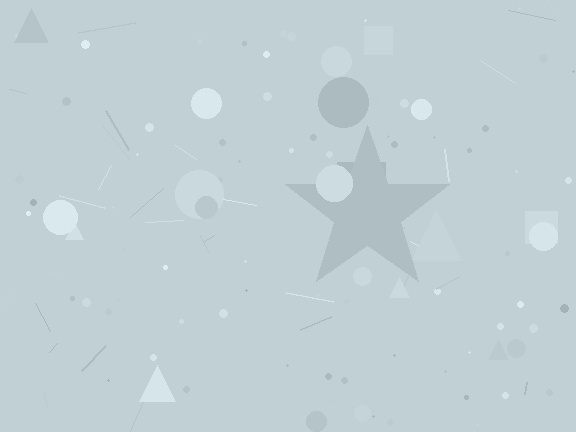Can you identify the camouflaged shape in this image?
The camouflaged shape is a star.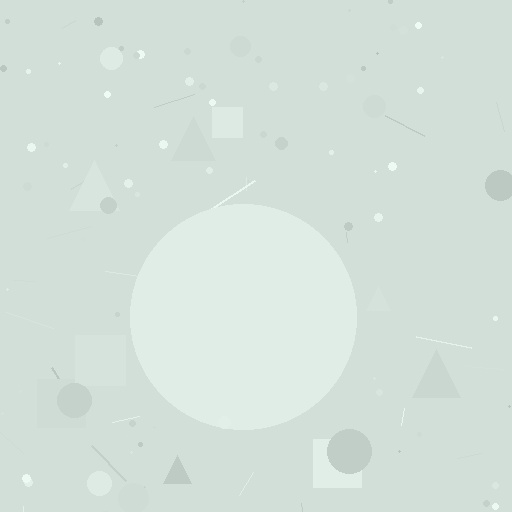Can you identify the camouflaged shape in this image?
The camouflaged shape is a circle.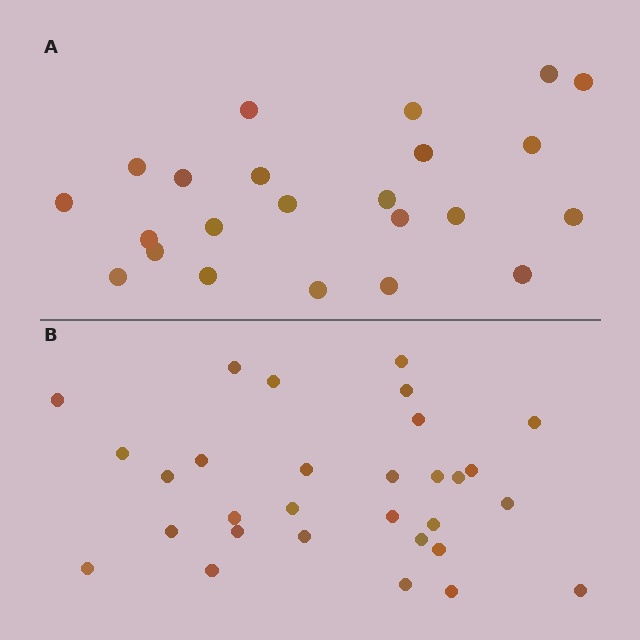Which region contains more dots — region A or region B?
Region B (the bottom region) has more dots.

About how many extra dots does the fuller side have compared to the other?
Region B has roughly 8 or so more dots than region A.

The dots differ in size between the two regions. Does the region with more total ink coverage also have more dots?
No. Region A has more total ink coverage because its dots are larger, but region B actually contains more individual dots. Total area can be misleading — the number of items is what matters here.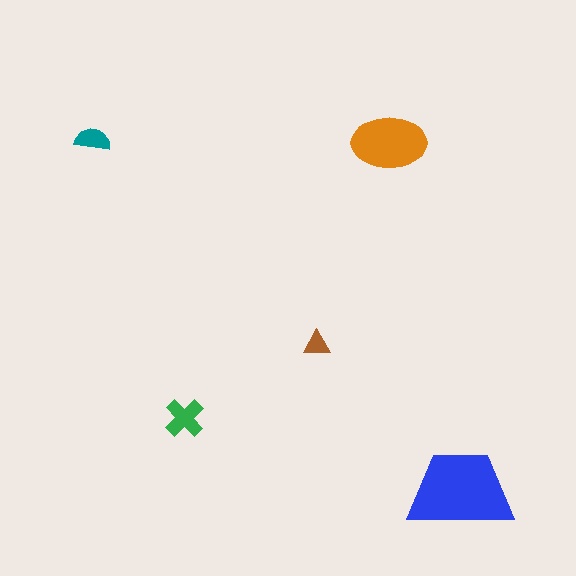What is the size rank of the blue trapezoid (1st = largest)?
1st.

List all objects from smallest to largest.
The brown triangle, the teal semicircle, the green cross, the orange ellipse, the blue trapezoid.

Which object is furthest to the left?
The teal semicircle is leftmost.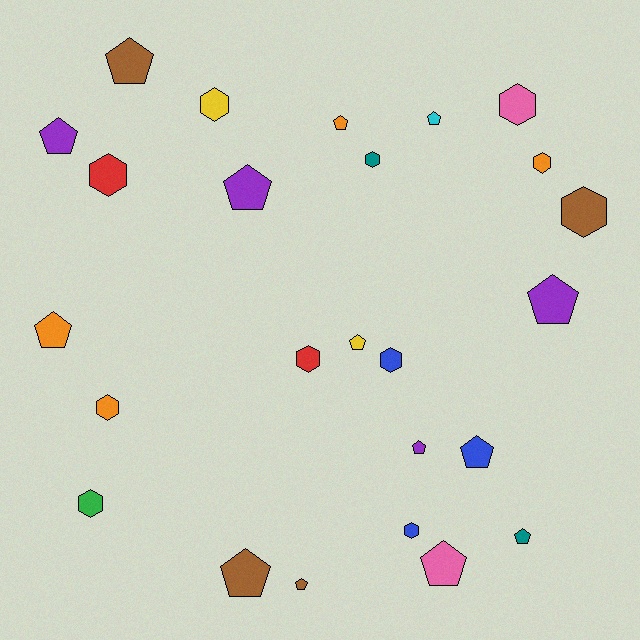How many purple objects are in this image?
There are 4 purple objects.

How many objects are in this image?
There are 25 objects.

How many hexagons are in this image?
There are 11 hexagons.